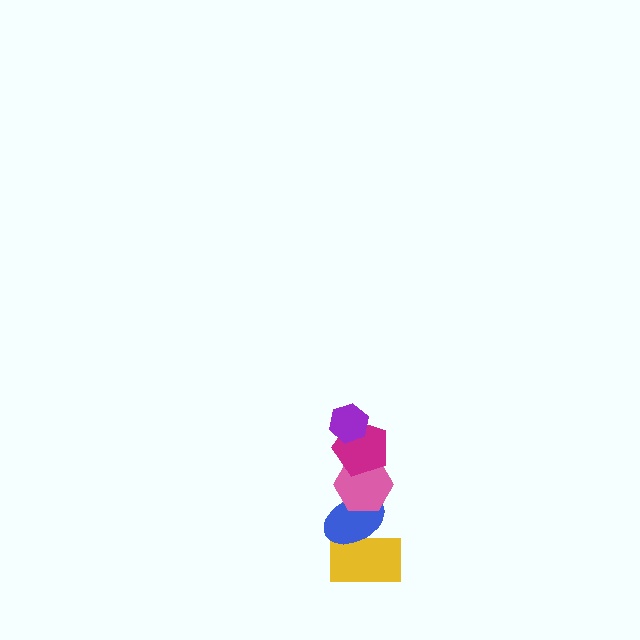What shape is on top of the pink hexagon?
The magenta pentagon is on top of the pink hexagon.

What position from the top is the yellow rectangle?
The yellow rectangle is 5th from the top.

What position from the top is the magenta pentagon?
The magenta pentagon is 2nd from the top.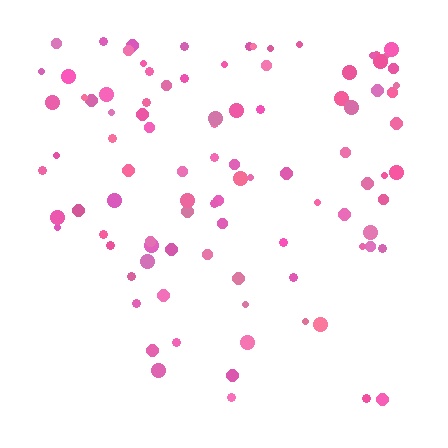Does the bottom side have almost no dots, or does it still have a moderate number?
Still a moderate number, just noticeably fewer than the top.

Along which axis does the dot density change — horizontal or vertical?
Vertical.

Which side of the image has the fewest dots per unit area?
The bottom.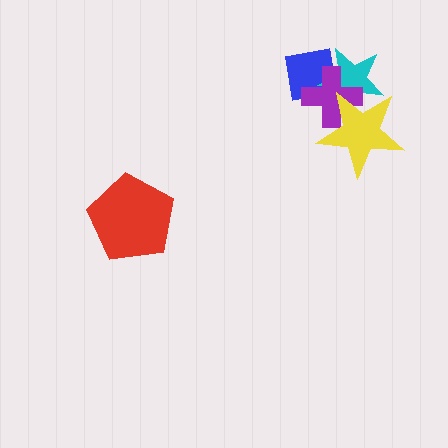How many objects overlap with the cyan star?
3 objects overlap with the cyan star.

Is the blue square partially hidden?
Yes, it is partially covered by another shape.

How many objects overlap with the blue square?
2 objects overlap with the blue square.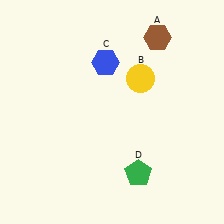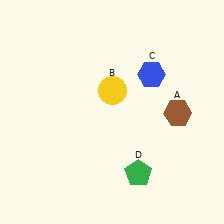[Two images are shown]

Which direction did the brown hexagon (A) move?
The brown hexagon (A) moved down.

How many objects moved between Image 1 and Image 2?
3 objects moved between the two images.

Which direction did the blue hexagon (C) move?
The blue hexagon (C) moved right.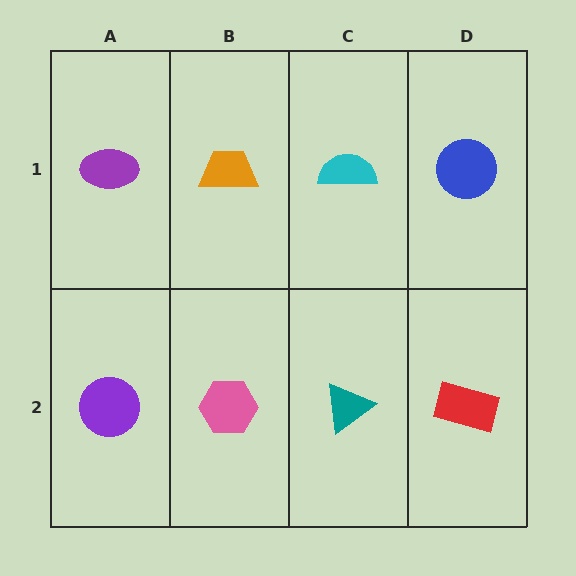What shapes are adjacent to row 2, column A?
A purple ellipse (row 1, column A), a pink hexagon (row 2, column B).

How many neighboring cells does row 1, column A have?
2.